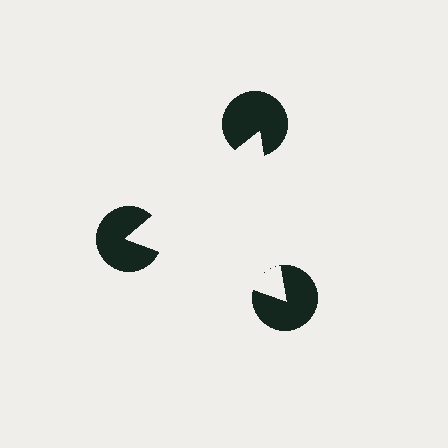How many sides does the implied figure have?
3 sides.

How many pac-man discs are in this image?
There are 3 — one at each vertex of the illusory triangle.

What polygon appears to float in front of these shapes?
An illusory triangle — its edges are inferred from the aligned wedge cuts in the pac-man discs, not physically drawn.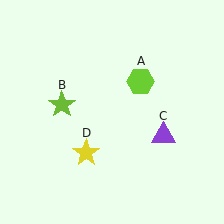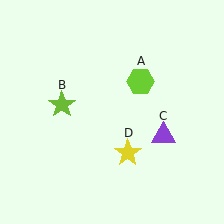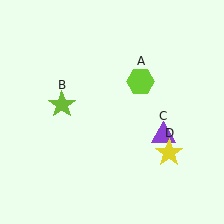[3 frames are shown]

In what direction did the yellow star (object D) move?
The yellow star (object D) moved right.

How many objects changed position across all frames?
1 object changed position: yellow star (object D).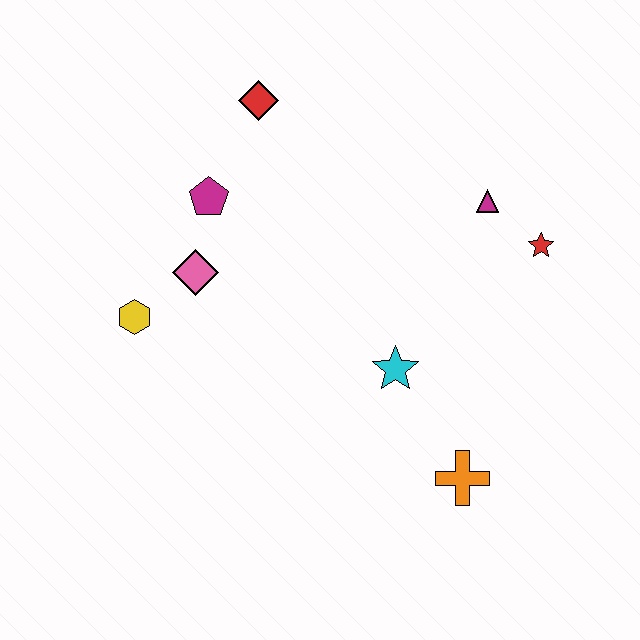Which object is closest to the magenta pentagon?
The pink diamond is closest to the magenta pentagon.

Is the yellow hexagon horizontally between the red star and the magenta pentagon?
No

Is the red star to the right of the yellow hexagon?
Yes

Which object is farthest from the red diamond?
The orange cross is farthest from the red diamond.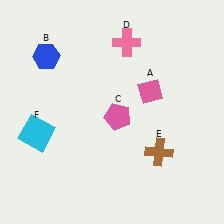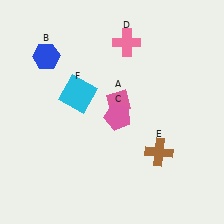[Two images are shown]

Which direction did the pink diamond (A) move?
The pink diamond (A) moved left.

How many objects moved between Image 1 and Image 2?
2 objects moved between the two images.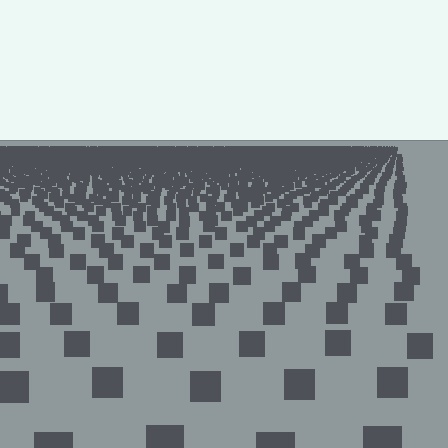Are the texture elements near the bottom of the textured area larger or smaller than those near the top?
Larger. Near the bottom, elements are closer to the viewer and appear at a bigger on-screen size.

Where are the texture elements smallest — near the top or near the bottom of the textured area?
Near the top.